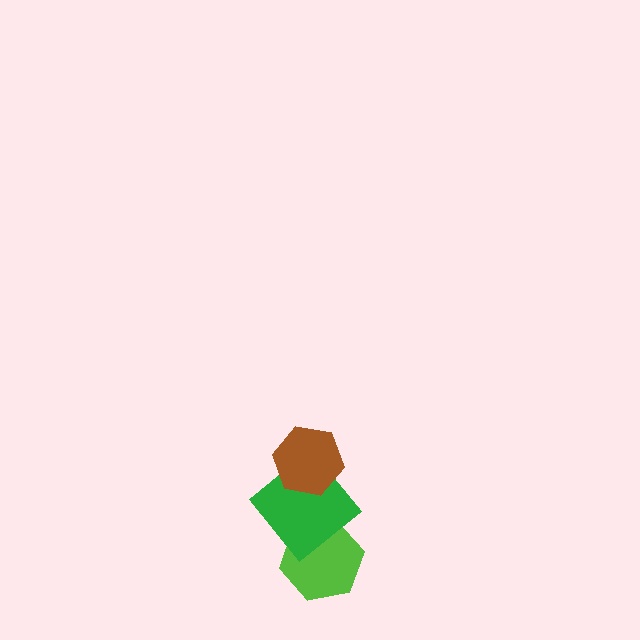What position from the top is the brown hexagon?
The brown hexagon is 1st from the top.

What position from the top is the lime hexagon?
The lime hexagon is 3rd from the top.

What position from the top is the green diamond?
The green diamond is 2nd from the top.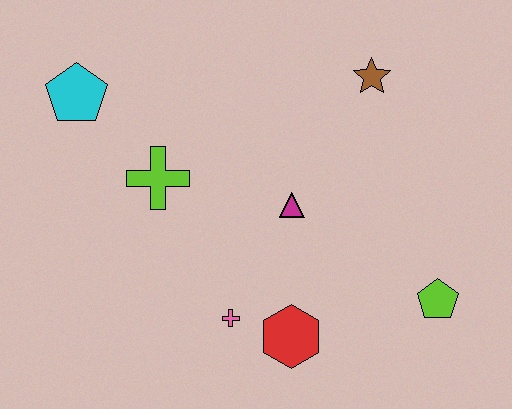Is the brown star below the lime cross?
No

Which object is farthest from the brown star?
The cyan pentagon is farthest from the brown star.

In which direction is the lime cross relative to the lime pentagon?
The lime cross is to the left of the lime pentagon.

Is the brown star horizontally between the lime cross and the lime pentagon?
Yes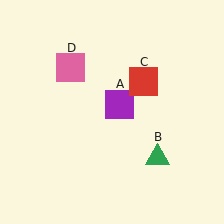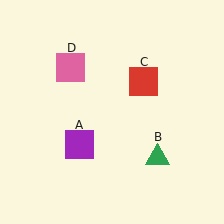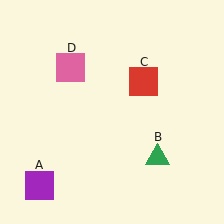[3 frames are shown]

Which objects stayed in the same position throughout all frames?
Green triangle (object B) and red square (object C) and pink square (object D) remained stationary.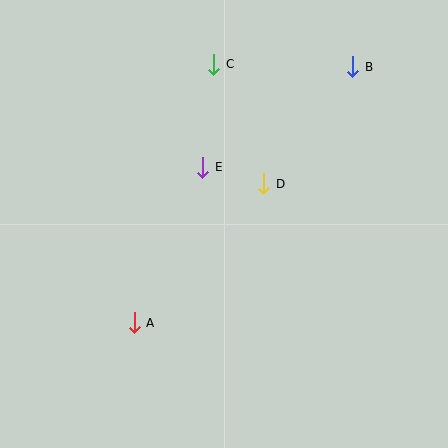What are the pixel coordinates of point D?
Point D is at (264, 184).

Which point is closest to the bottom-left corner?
Point A is closest to the bottom-left corner.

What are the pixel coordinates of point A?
Point A is at (134, 323).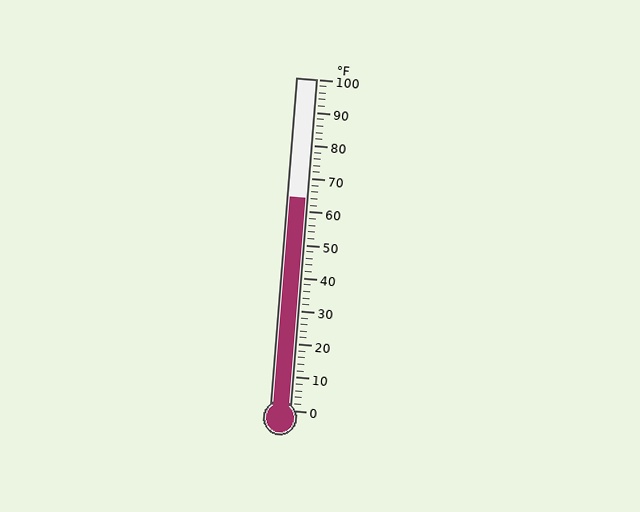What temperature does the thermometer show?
The thermometer shows approximately 64°F.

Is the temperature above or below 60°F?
The temperature is above 60°F.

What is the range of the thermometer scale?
The thermometer scale ranges from 0°F to 100°F.